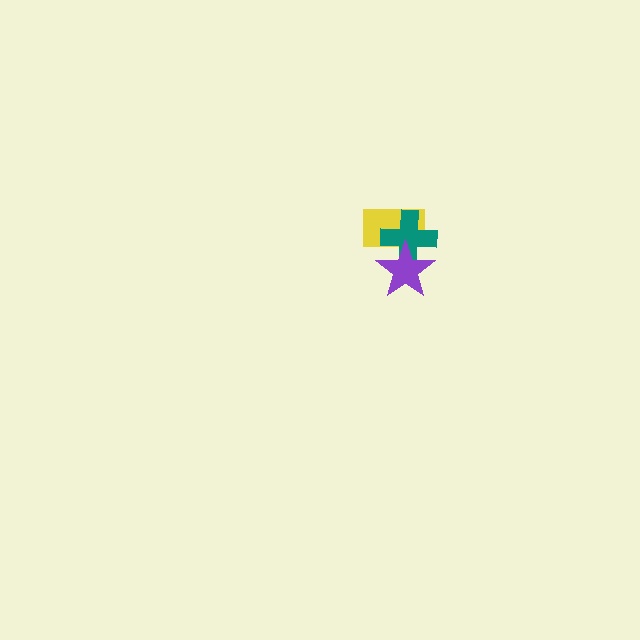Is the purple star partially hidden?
No, no other shape covers it.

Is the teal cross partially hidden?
Yes, it is partially covered by another shape.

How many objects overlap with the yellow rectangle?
2 objects overlap with the yellow rectangle.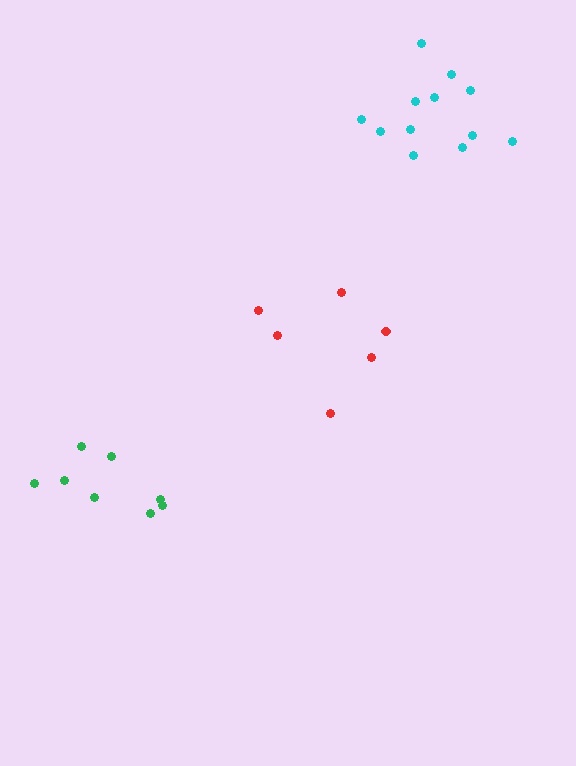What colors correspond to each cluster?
The clusters are colored: cyan, green, red.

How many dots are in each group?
Group 1: 12 dots, Group 2: 8 dots, Group 3: 6 dots (26 total).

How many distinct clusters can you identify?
There are 3 distinct clusters.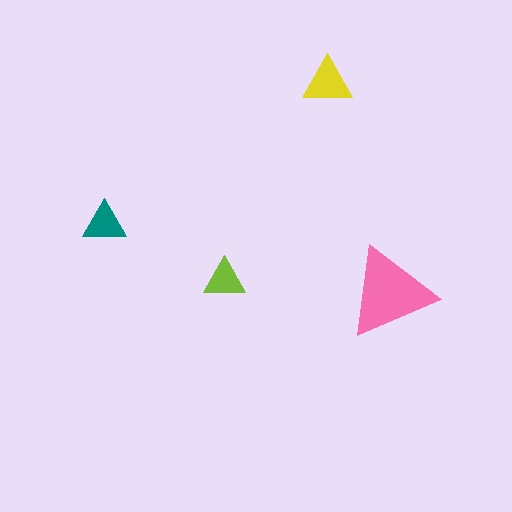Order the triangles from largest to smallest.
the pink one, the yellow one, the teal one, the lime one.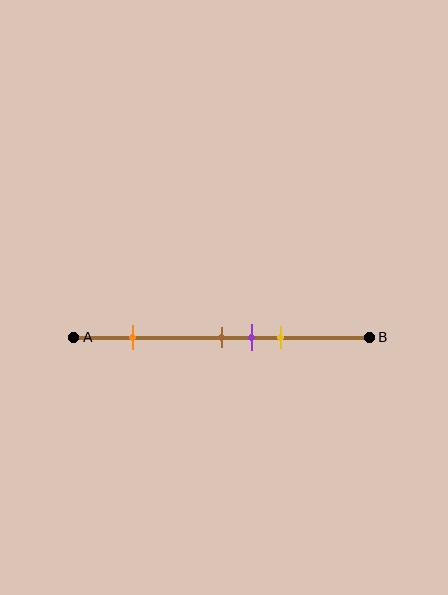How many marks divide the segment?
There are 4 marks dividing the segment.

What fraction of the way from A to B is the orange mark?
The orange mark is approximately 20% (0.2) of the way from A to B.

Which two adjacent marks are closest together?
The brown and purple marks are the closest adjacent pair.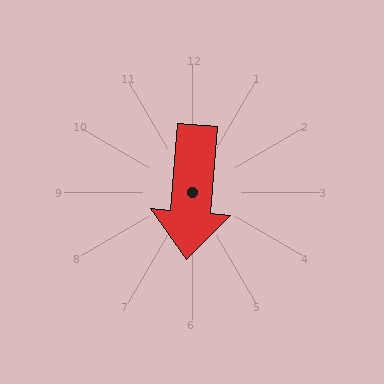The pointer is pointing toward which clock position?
Roughly 6 o'clock.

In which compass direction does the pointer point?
South.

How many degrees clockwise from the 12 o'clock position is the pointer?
Approximately 185 degrees.